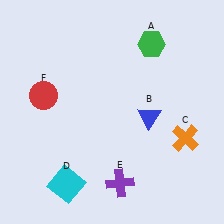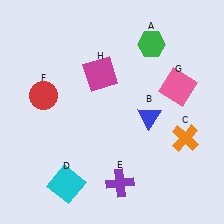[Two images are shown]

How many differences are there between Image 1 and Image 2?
There are 2 differences between the two images.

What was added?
A pink square (G), a magenta square (H) were added in Image 2.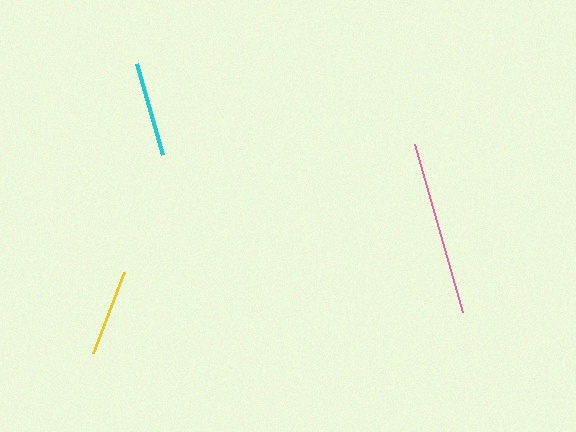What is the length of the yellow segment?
The yellow segment is approximately 86 pixels long.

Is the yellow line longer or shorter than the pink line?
The pink line is longer than the yellow line.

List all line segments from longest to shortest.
From longest to shortest: pink, cyan, yellow.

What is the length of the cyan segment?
The cyan segment is approximately 95 pixels long.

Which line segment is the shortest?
The yellow line is the shortest at approximately 86 pixels.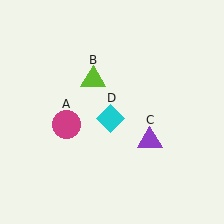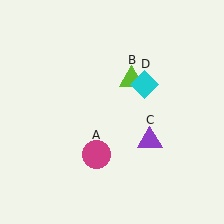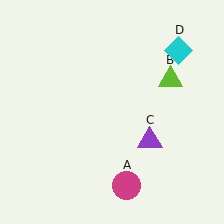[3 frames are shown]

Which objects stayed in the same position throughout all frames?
Purple triangle (object C) remained stationary.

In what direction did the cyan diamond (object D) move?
The cyan diamond (object D) moved up and to the right.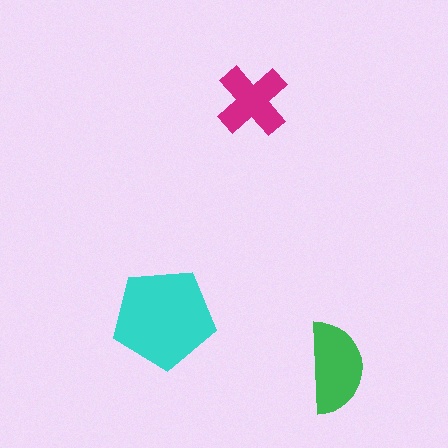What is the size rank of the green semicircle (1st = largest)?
2nd.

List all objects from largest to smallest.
The cyan pentagon, the green semicircle, the magenta cross.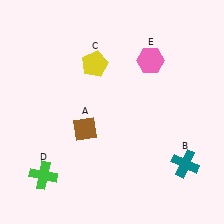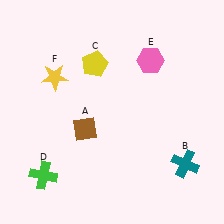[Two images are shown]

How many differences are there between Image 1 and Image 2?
There is 1 difference between the two images.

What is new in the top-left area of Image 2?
A yellow star (F) was added in the top-left area of Image 2.